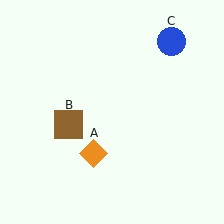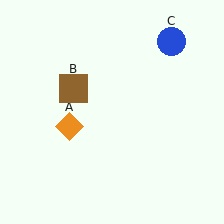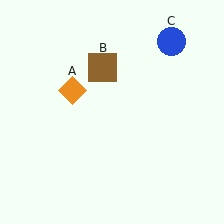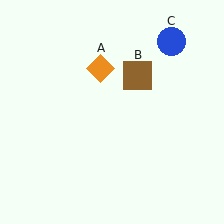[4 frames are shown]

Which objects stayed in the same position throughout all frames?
Blue circle (object C) remained stationary.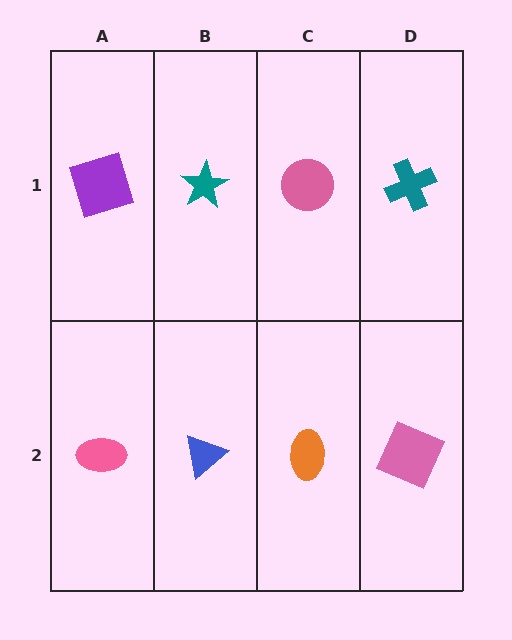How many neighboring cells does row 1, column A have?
2.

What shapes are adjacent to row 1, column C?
An orange ellipse (row 2, column C), a teal star (row 1, column B), a teal cross (row 1, column D).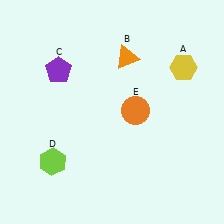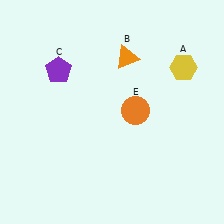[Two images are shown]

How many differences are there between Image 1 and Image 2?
There is 1 difference between the two images.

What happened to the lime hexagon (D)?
The lime hexagon (D) was removed in Image 2. It was in the bottom-left area of Image 1.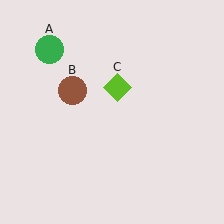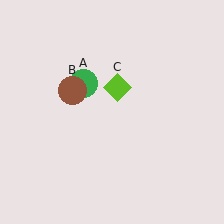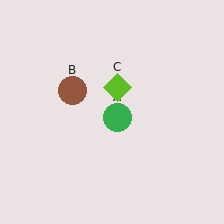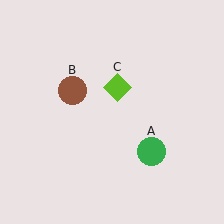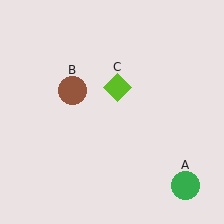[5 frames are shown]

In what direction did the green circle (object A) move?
The green circle (object A) moved down and to the right.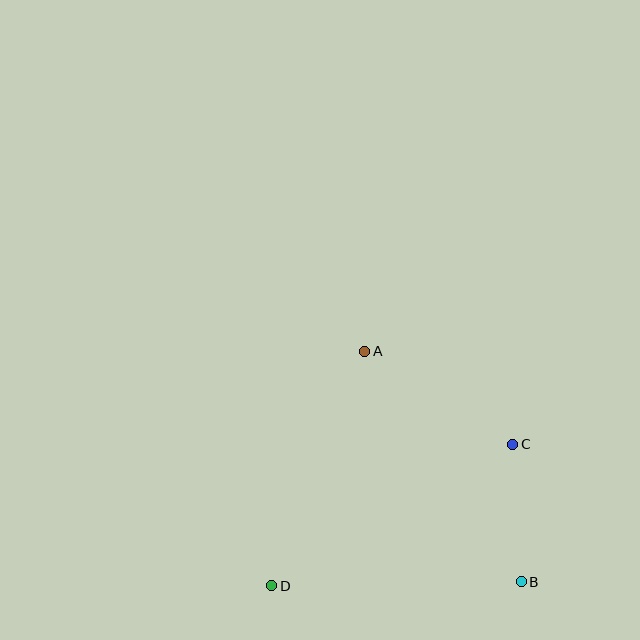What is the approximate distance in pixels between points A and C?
The distance between A and C is approximately 175 pixels.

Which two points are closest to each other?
Points B and C are closest to each other.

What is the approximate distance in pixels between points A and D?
The distance between A and D is approximately 252 pixels.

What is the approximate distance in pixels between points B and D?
The distance between B and D is approximately 250 pixels.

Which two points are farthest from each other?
Points C and D are farthest from each other.